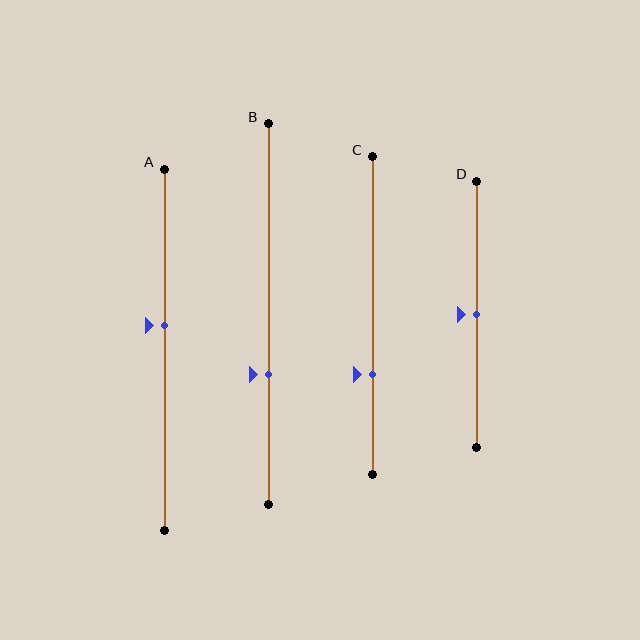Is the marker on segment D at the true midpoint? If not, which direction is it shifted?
Yes, the marker on segment D is at the true midpoint.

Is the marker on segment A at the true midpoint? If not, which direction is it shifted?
No, the marker on segment A is shifted upward by about 7% of the segment length.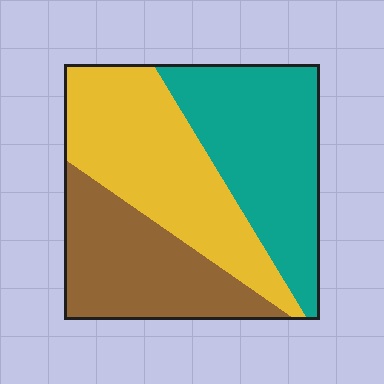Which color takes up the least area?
Brown, at roughly 30%.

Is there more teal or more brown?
Teal.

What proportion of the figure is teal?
Teal covers 35% of the figure.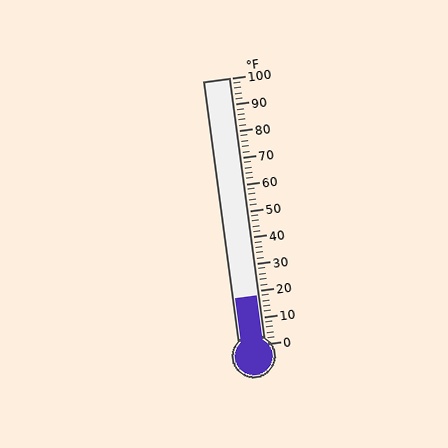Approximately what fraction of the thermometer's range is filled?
The thermometer is filled to approximately 20% of its range.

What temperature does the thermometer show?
The thermometer shows approximately 18°F.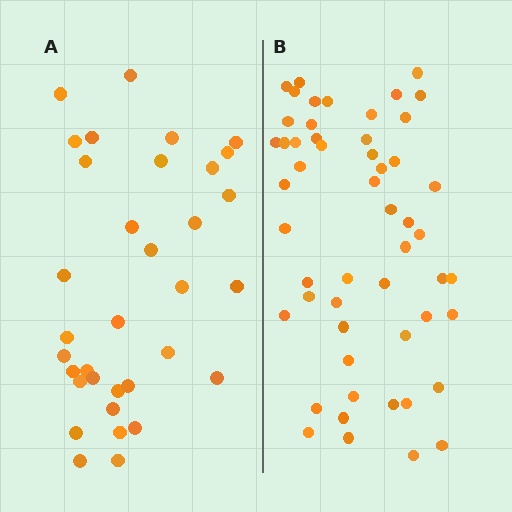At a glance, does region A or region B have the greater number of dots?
Region B (the right region) has more dots.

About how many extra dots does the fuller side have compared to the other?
Region B has approximately 20 more dots than region A.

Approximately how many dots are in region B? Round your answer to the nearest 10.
About 50 dots. (The exact count is 53, which rounds to 50.)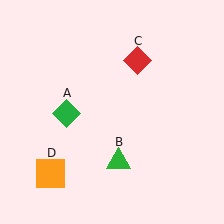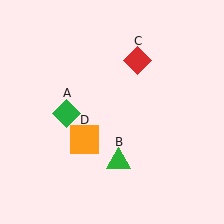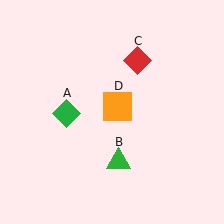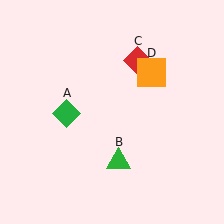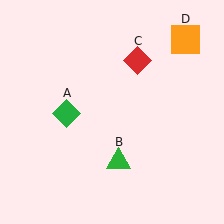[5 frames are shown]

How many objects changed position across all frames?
1 object changed position: orange square (object D).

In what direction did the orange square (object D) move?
The orange square (object D) moved up and to the right.